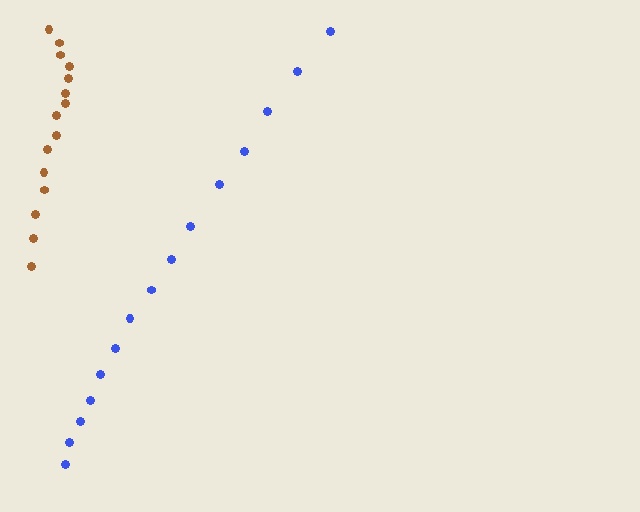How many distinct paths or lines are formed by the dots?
There are 2 distinct paths.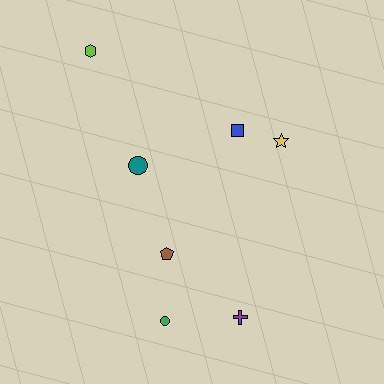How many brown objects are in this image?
There is 1 brown object.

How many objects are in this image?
There are 7 objects.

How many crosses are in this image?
There is 1 cross.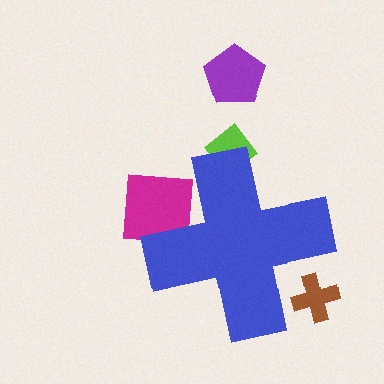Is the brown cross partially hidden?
Yes, the brown cross is partially hidden behind the blue cross.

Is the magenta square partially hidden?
Yes, the magenta square is partially hidden behind the blue cross.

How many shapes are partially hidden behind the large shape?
3 shapes are partially hidden.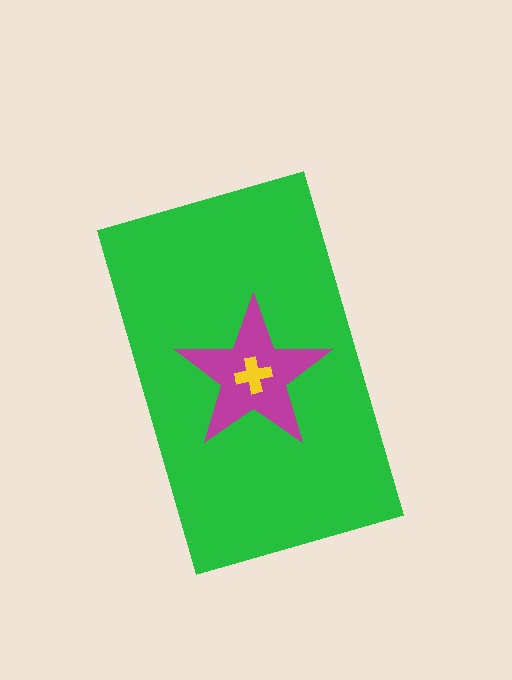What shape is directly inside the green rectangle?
The magenta star.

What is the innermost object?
The yellow cross.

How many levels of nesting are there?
3.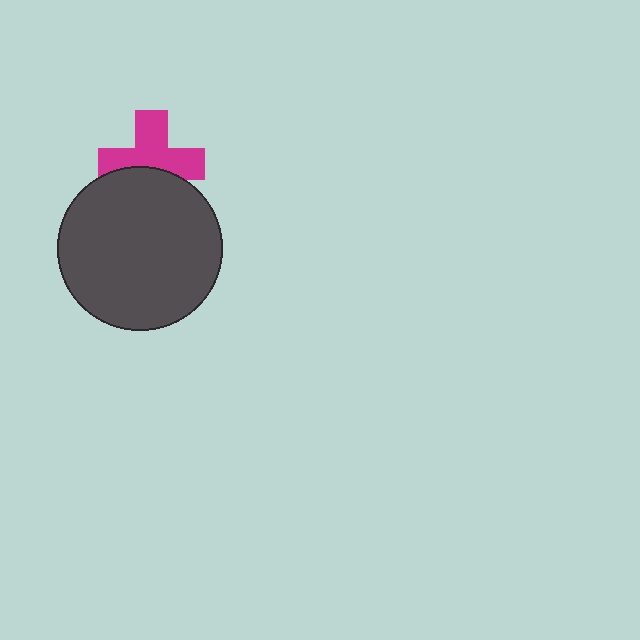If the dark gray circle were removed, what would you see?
You would see the complete magenta cross.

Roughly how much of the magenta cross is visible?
Most of it is visible (roughly 65%).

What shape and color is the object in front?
The object in front is a dark gray circle.